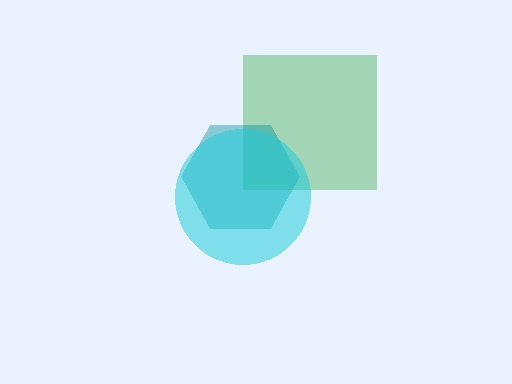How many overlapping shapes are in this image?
There are 3 overlapping shapes in the image.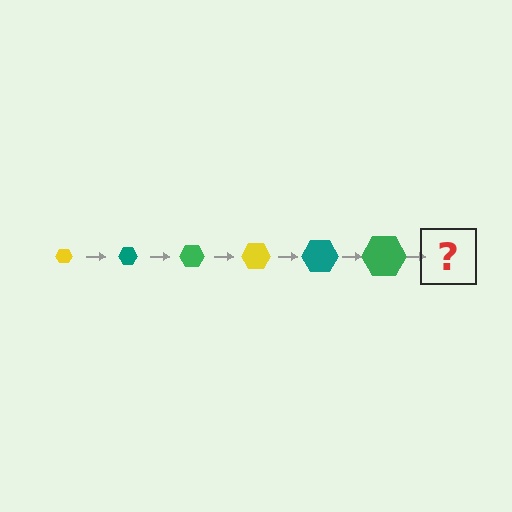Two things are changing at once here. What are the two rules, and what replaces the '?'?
The two rules are that the hexagon grows larger each step and the color cycles through yellow, teal, and green. The '?' should be a yellow hexagon, larger than the previous one.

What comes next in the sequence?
The next element should be a yellow hexagon, larger than the previous one.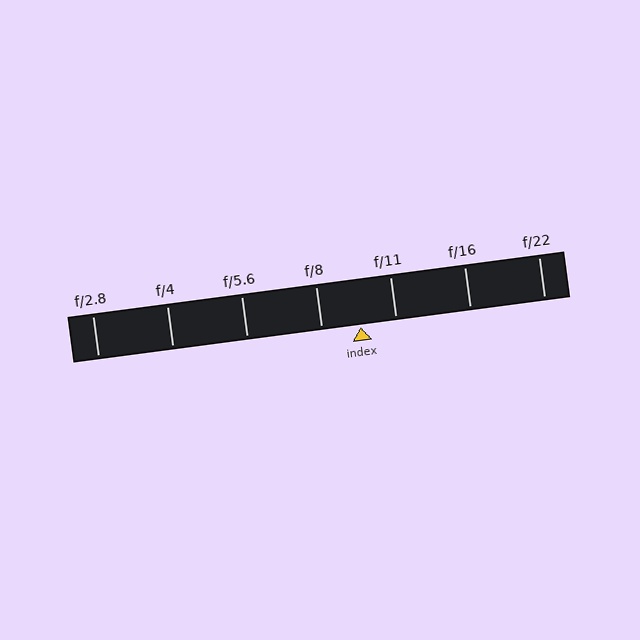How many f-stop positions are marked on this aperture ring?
There are 7 f-stop positions marked.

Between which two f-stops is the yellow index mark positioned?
The index mark is between f/8 and f/11.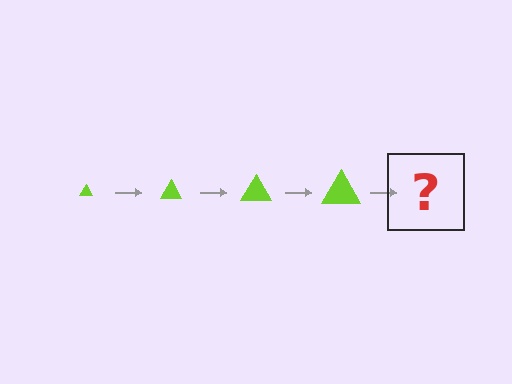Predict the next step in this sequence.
The next step is a lime triangle, larger than the previous one.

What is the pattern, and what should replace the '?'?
The pattern is that the triangle gets progressively larger each step. The '?' should be a lime triangle, larger than the previous one.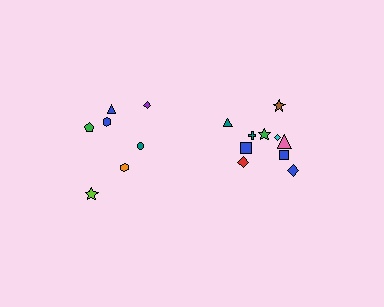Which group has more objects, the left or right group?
The right group.